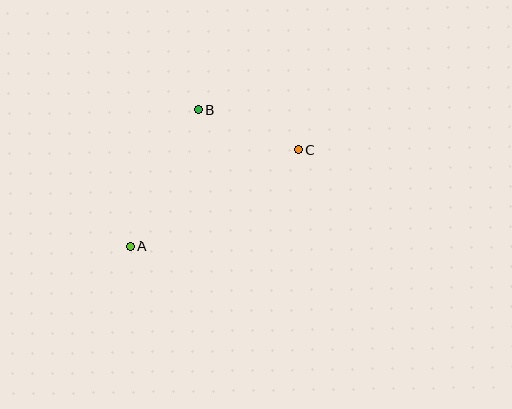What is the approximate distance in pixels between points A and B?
The distance between A and B is approximately 152 pixels.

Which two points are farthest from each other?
Points A and C are farthest from each other.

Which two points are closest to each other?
Points B and C are closest to each other.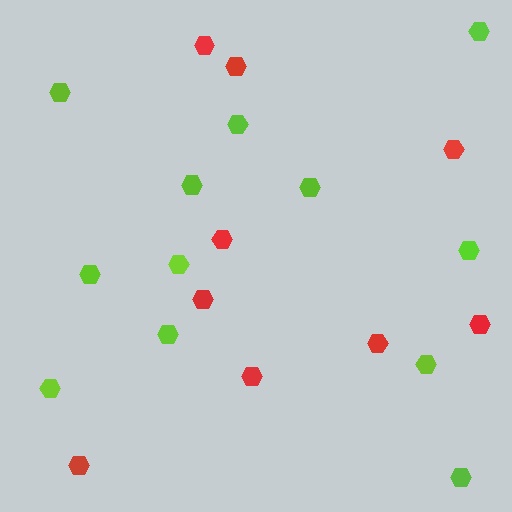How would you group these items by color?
There are 2 groups: one group of red hexagons (9) and one group of lime hexagons (12).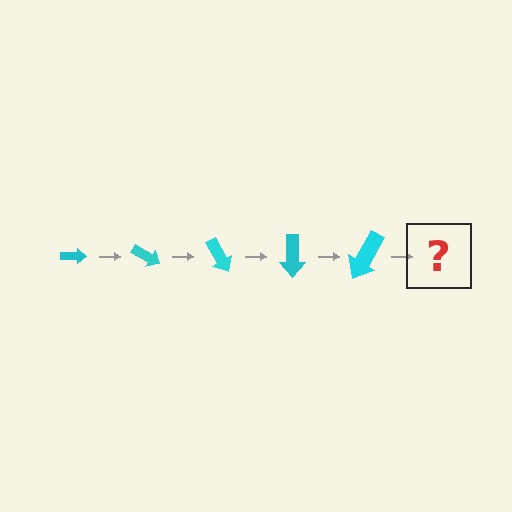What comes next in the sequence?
The next element should be an arrow, larger than the previous one and rotated 150 degrees from the start.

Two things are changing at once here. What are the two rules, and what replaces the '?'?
The two rules are that the arrow grows larger each step and it rotates 30 degrees each step. The '?' should be an arrow, larger than the previous one and rotated 150 degrees from the start.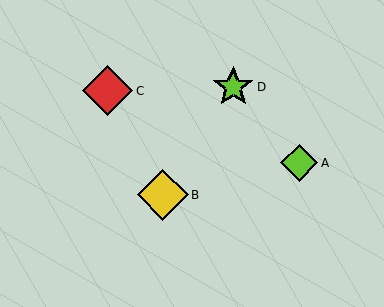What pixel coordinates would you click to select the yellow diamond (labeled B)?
Click at (163, 195) to select the yellow diamond B.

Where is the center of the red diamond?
The center of the red diamond is at (108, 91).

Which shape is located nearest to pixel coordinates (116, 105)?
The red diamond (labeled C) at (108, 91) is nearest to that location.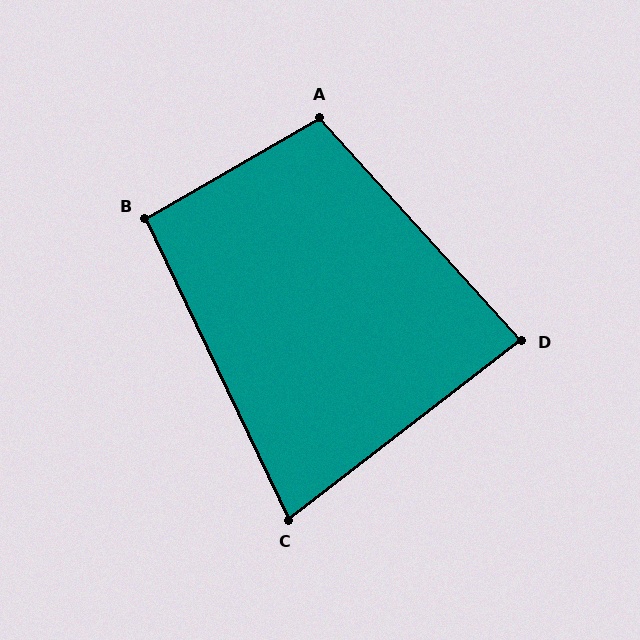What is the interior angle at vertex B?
Approximately 95 degrees (approximately right).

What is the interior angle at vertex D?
Approximately 85 degrees (approximately right).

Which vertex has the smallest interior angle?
C, at approximately 78 degrees.